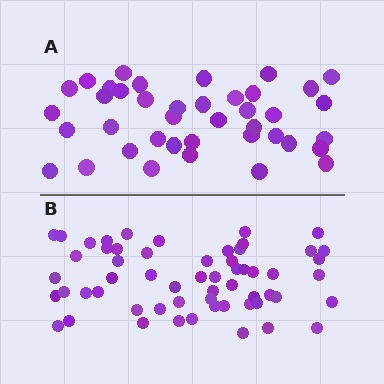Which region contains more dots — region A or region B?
Region B (the bottom region) has more dots.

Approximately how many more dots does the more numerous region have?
Region B has approximately 20 more dots than region A.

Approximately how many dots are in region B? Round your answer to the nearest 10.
About 60 dots. (The exact count is 58, which rounds to 60.)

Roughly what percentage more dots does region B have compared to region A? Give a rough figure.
About 45% more.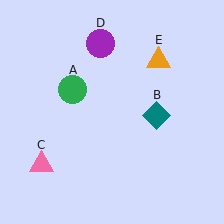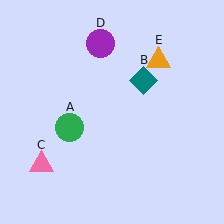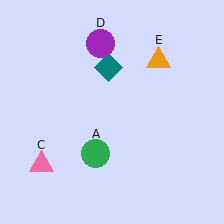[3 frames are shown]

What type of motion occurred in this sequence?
The green circle (object A), teal diamond (object B) rotated counterclockwise around the center of the scene.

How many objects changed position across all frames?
2 objects changed position: green circle (object A), teal diamond (object B).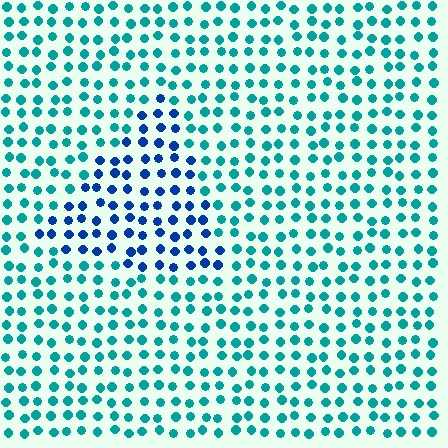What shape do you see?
I see a triangle.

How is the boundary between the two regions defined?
The boundary is defined purely by a slight shift in hue (about 43 degrees). Spacing, size, and orientation are identical on both sides.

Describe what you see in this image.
The image is filled with small teal elements in a uniform arrangement. A triangle-shaped region is visible where the elements are tinted to a slightly different hue, forming a subtle color boundary.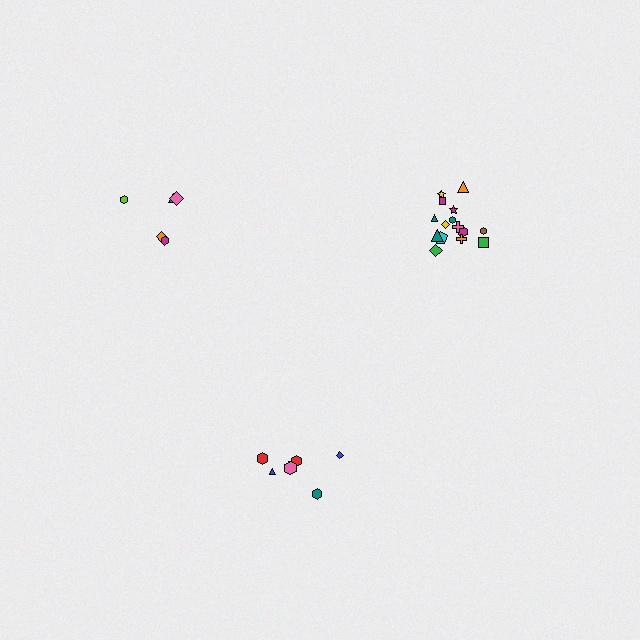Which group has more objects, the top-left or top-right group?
The top-right group.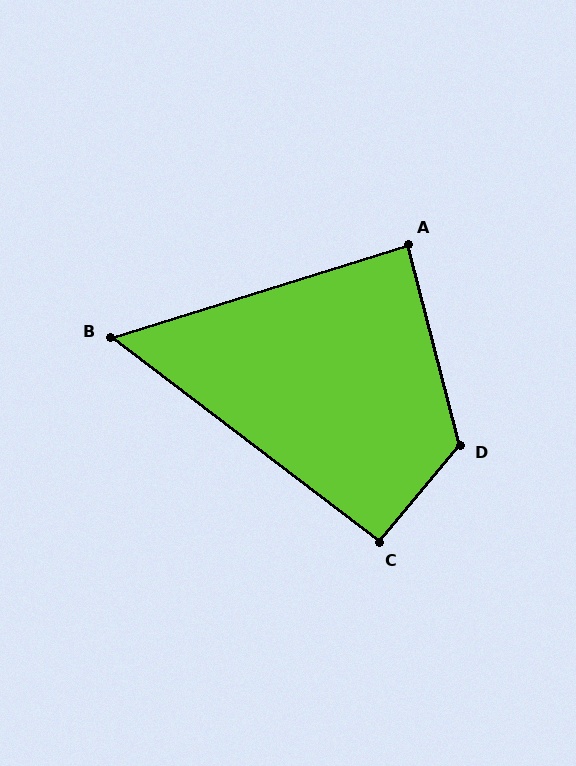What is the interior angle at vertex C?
Approximately 93 degrees (approximately right).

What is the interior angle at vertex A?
Approximately 87 degrees (approximately right).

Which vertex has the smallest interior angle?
B, at approximately 54 degrees.